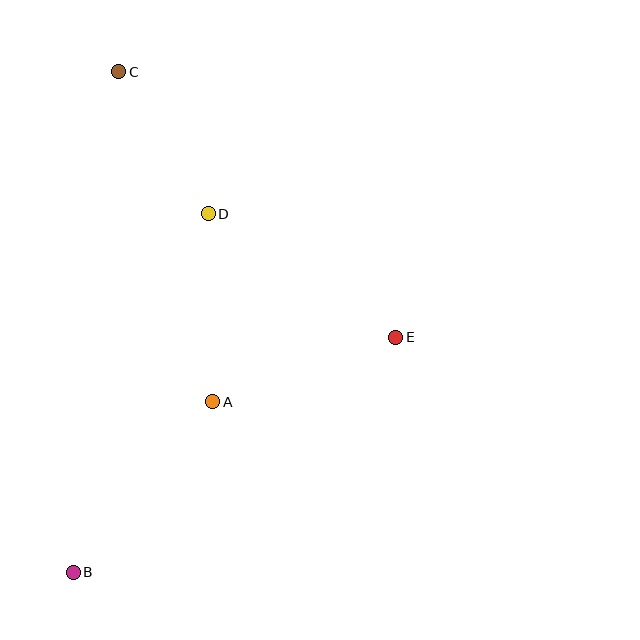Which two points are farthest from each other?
Points B and C are farthest from each other.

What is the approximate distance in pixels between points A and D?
The distance between A and D is approximately 188 pixels.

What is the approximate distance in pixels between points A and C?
The distance between A and C is approximately 343 pixels.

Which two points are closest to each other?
Points C and D are closest to each other.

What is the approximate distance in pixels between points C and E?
The distance between C and E is approximately 384 pixels.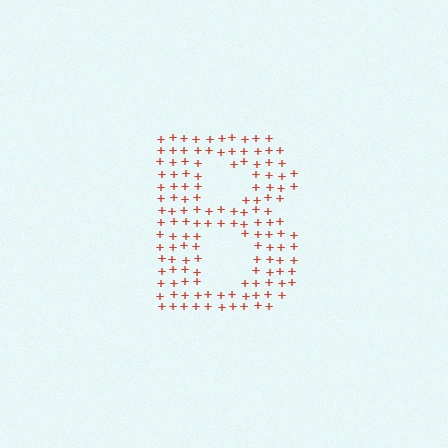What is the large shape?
The large shape is the letter B.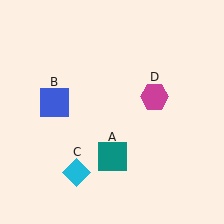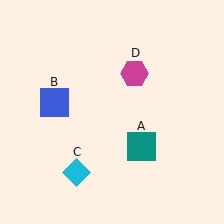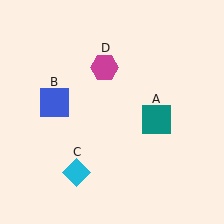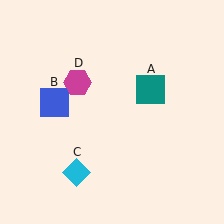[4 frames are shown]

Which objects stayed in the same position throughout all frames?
Blue square (object B) and cyan diamond (object C) remained stationary.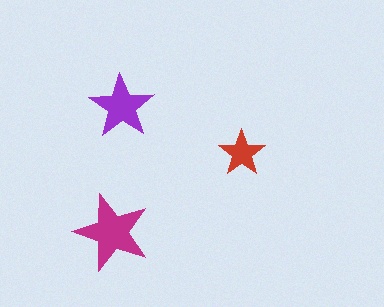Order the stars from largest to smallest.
the magenta one, the purple one, the red one.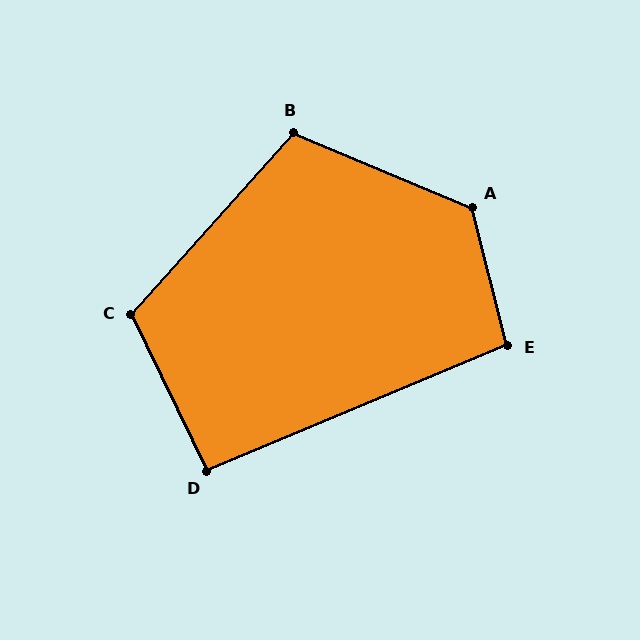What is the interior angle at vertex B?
Approximately 109 degrees (obtuse).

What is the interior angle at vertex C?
Approximately 112 degrees (obtuse).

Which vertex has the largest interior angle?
A, at approximately 127 degrees.